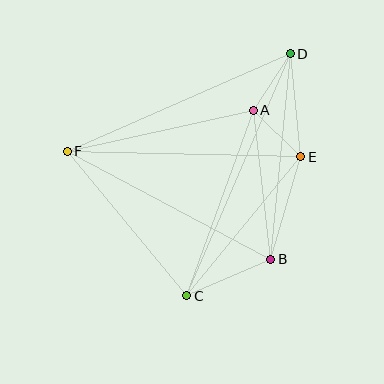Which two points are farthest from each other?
Points C and D are farthest from each other.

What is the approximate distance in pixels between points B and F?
The distance between B and F is approximately 231 pixels.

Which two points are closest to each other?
Points A and E are closest to each other.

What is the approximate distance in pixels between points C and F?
The distance between C and F is approximately 188 pixels.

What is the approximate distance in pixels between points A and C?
The distance between A and C is approximately 197 pixels.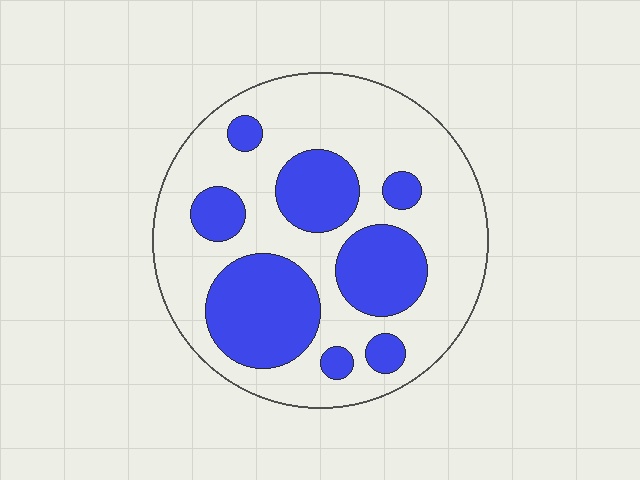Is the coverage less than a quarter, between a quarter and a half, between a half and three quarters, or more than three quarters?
Between a quarter and a half.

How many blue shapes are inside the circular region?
8.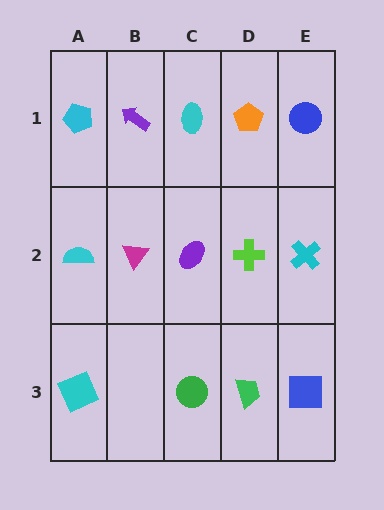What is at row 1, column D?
An orange pentagon.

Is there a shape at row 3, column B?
No, that cell is empty.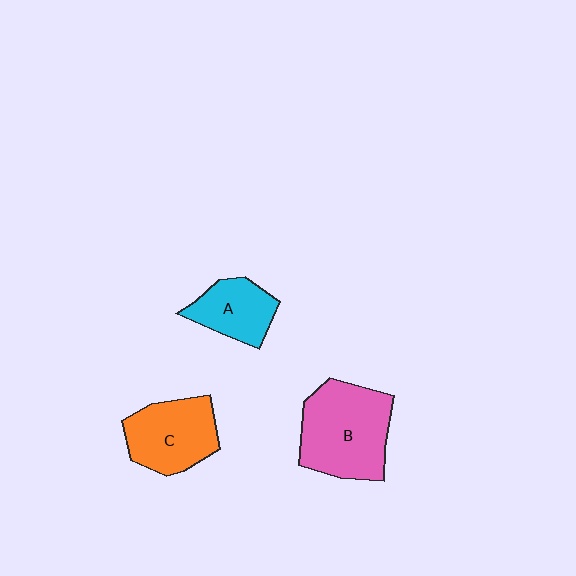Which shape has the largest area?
Shape B (pink).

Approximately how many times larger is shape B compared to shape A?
Approximately 1.8 times.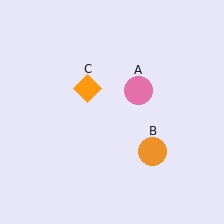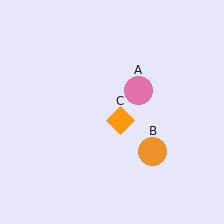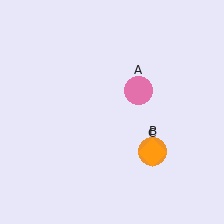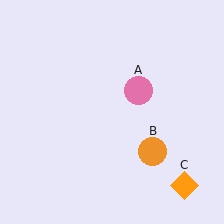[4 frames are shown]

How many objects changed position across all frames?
1 object changed position: orange diamond (object C).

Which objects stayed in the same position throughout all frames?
Pink circle (object A) and orange circle (object B) remained stationary.